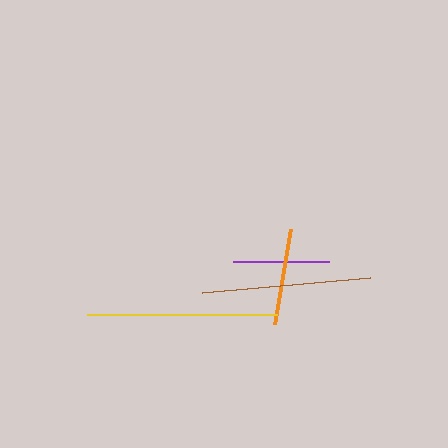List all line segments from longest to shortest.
From longest to shortest: yellow, brown, orange, purple.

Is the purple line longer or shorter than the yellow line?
The yellow line is longer than the purple line.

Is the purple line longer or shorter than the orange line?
The orange line is longer than the purple line.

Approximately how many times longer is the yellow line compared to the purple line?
The yellow line is approximately 2.0 times the length of the purple line.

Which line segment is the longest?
The yellow line is the longest at approximately 190 pixels.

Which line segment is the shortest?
The purple line is the shortest at approximately 96 pixels.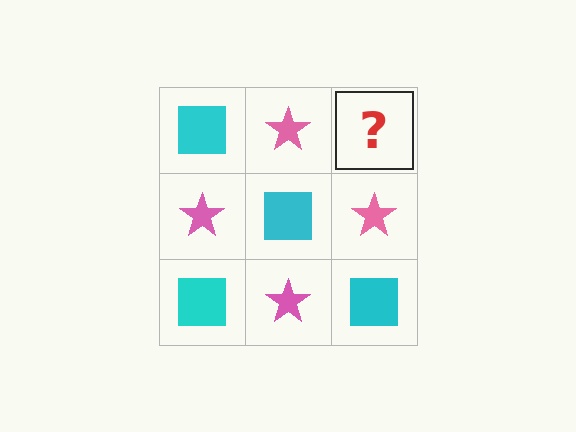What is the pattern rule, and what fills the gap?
The rule is that it alternates cyan square and pink star in a checkerboard pattern. The gap should be filled with a cyan square.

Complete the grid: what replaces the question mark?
The question mark should be replaced with a cyan square.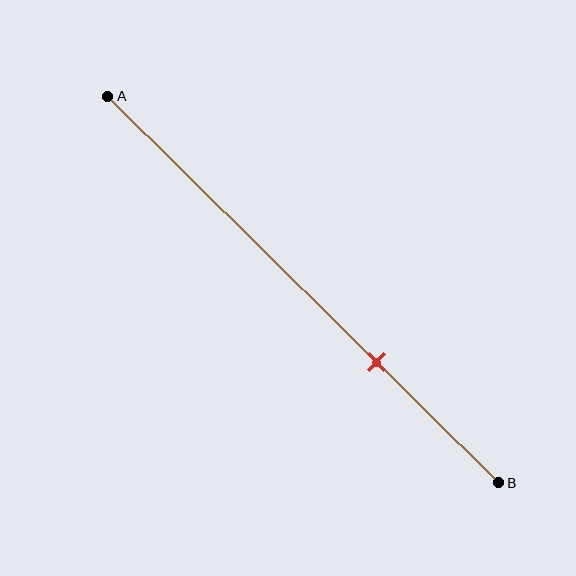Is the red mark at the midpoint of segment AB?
No, the mark is at about 70% from A, not at the 50% midpoint.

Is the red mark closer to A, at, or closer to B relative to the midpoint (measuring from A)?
The red mark is closer to point B than the midpoint of segment AB.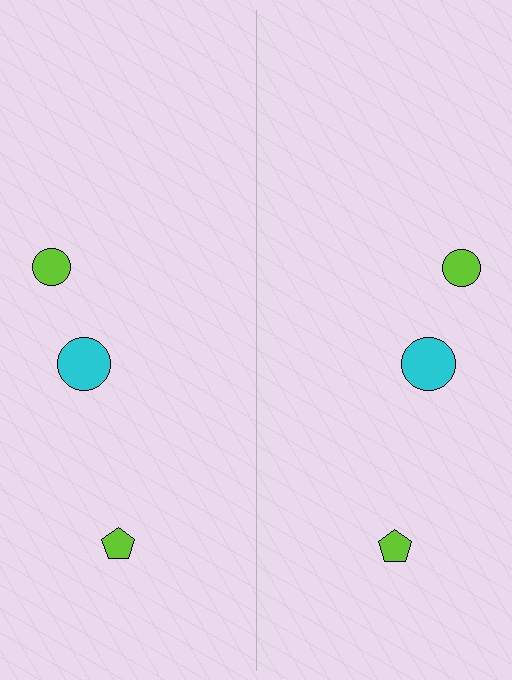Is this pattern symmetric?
Yes, this pattern has bilateral (reflection) symmetry.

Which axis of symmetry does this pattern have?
The pattern has a vertical axis of symmetry running through the center of the image.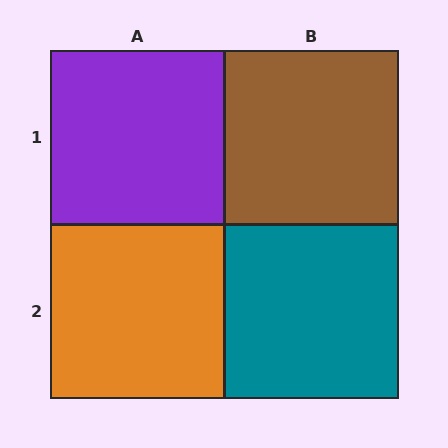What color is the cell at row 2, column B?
Teal.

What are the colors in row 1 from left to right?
Purple, brown.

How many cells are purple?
1 cell is purple.